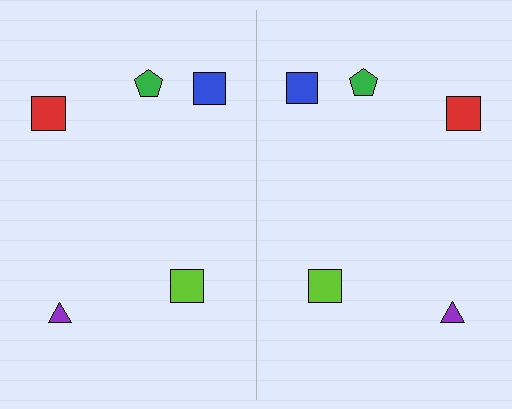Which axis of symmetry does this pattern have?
The pattern has a vertical axis of symmetry running through the center of the image.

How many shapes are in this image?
There are 10 shapes in this image.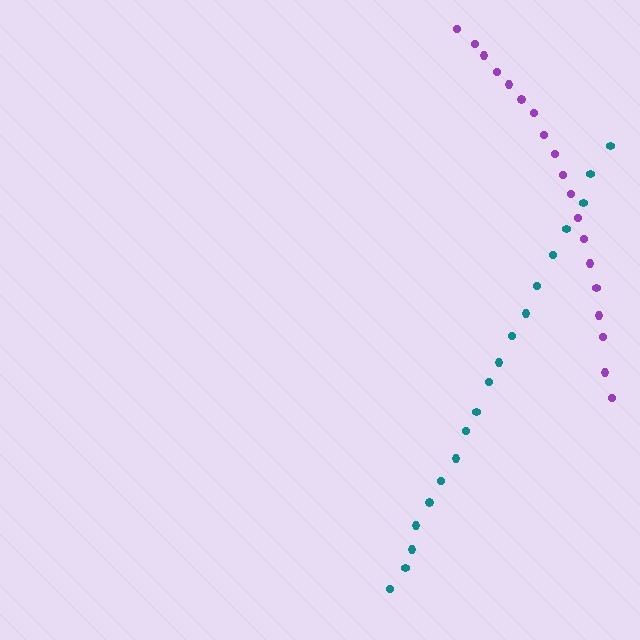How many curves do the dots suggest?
There are 2 distinct paths.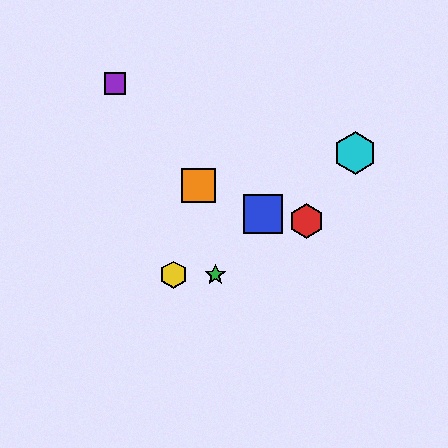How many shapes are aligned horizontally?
2 shapes (the green star, the yellow hexagon) are aligned horizontally.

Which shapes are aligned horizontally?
The green star, the yellow hexagon are aligned horizontally.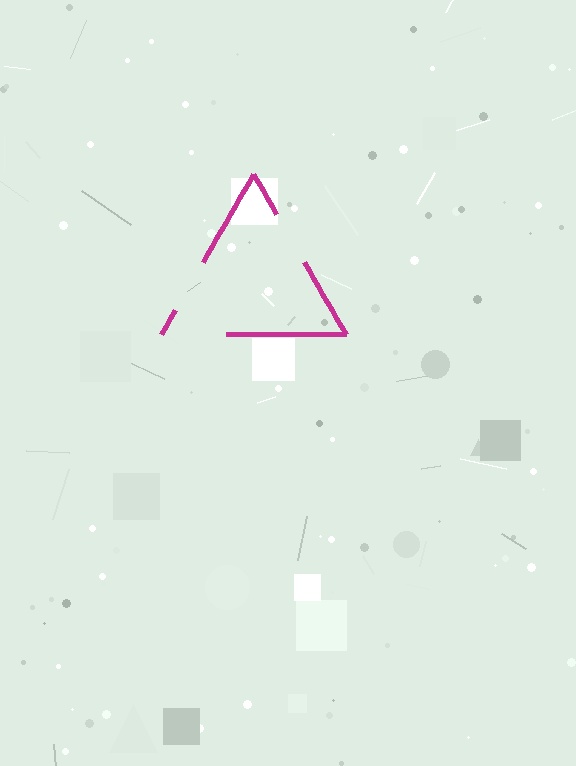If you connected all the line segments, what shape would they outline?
They would outline a triangle.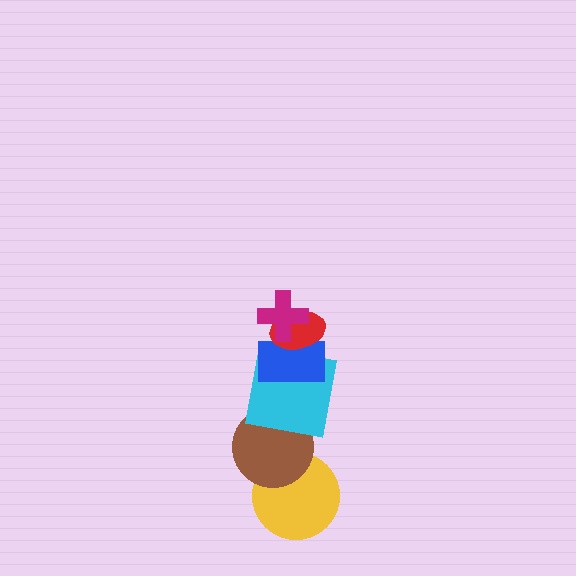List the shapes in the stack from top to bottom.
From top to bottom: the magenta cross, the red ellipse, the blue rectangle, the cyan square, the brown circle, the yellow circle.